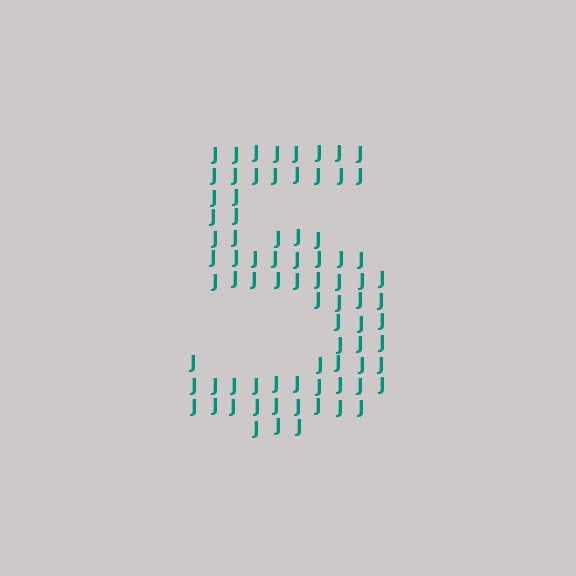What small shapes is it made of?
It is made of small letter J's.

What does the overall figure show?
The overall figure shows the digit 5.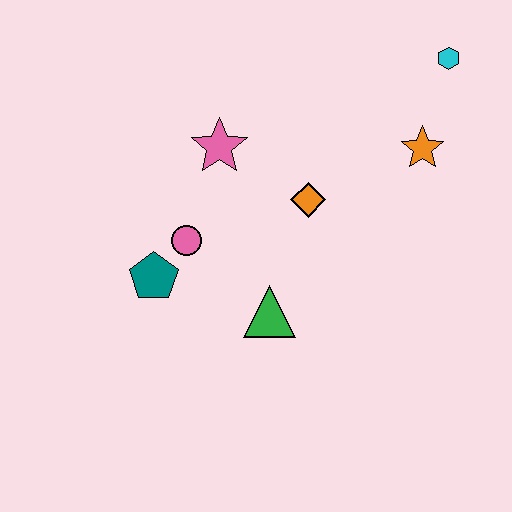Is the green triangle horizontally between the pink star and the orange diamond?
Yes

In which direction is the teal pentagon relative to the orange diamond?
The teal pentagon is to the left of the orange diamond.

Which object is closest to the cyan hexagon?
The orange star is closest to the cyan hexagon.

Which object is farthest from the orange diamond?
The cyan hexagon is farthest from the orange diamond.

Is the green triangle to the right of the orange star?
No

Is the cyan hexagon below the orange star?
No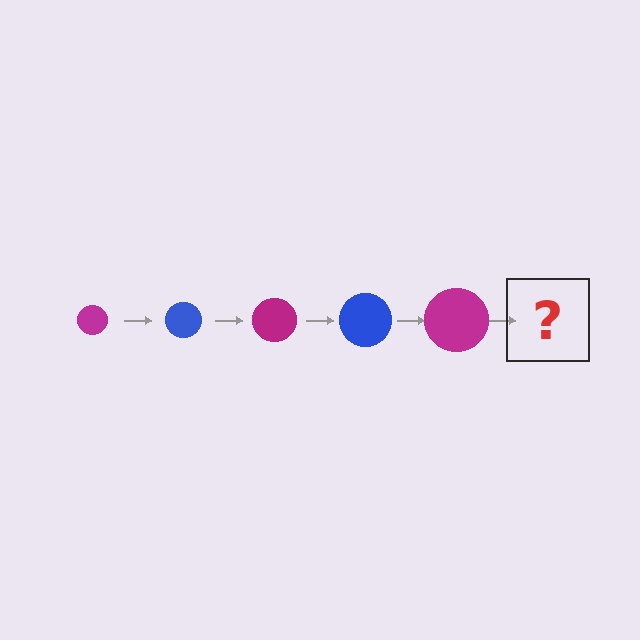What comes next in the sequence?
The next element should be a blue circle, larger than the previous one.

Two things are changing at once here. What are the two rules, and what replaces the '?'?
The two rules are that the circle grows larger each step and the color cycles through magenta and blue. The '?' should be a blue circle, larger than the previous one.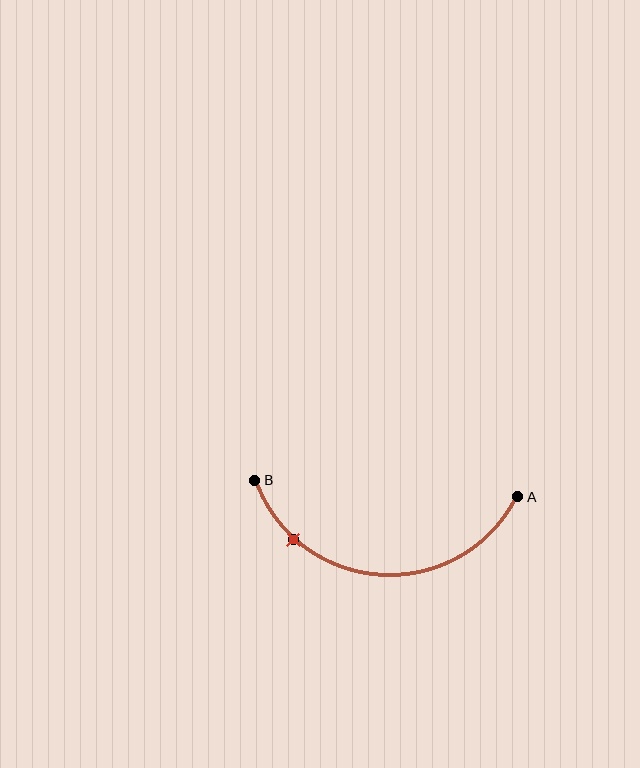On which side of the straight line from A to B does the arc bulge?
The arc bulges below the straight line connecting A and B.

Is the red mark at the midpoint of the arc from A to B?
No. The red mark lies on the arc but is closer to endpoint B. The arc midpoint would be at the point on the curve equidistant along the arc from both A and B.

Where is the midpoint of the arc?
The arc midpoint is the point on the curve farthest from the straight line joining A and B. It sits below that line.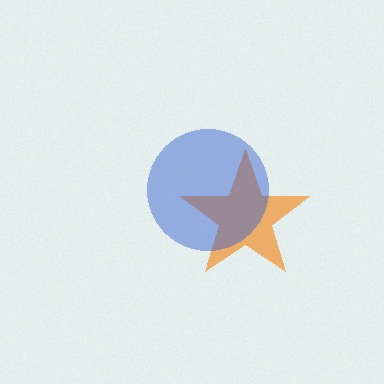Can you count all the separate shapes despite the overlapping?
Yes, there are 2 separate shapes.